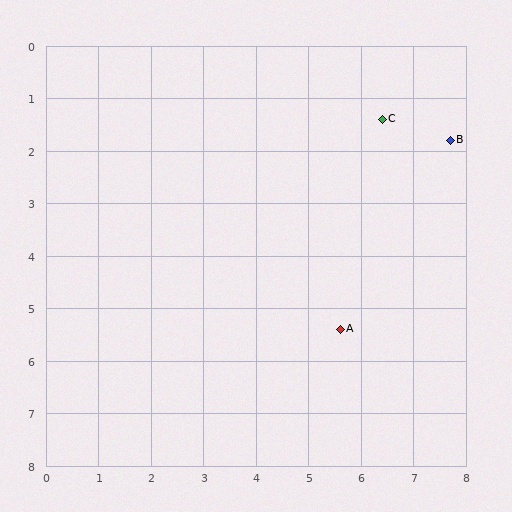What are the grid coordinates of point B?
Point B is at approximately (7.7, 1.8).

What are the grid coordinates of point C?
Point C is at approximately (6.4, 1.4).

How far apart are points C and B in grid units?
Points C and B are about 1.4 grid units apart.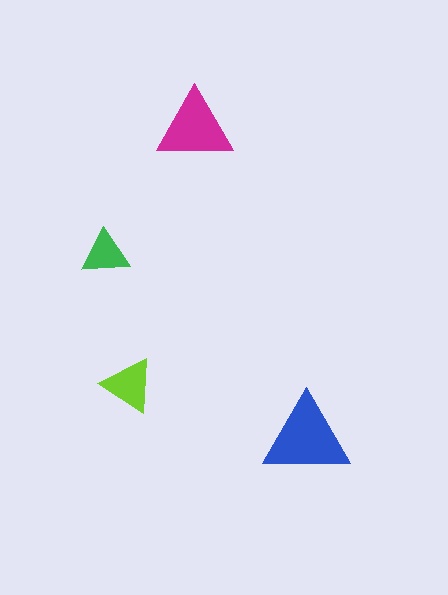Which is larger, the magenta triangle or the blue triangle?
The blue one.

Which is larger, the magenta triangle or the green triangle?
The magenta one.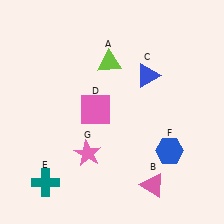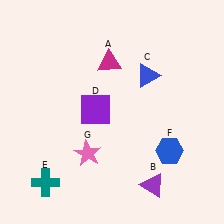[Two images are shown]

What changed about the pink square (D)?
In Image 1, D is pink. In Image 2, it changed to purple.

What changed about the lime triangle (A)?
In Image 1, A is lime. In Image 2, it changed to magenta.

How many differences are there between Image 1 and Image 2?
There are 3 differences between the two images.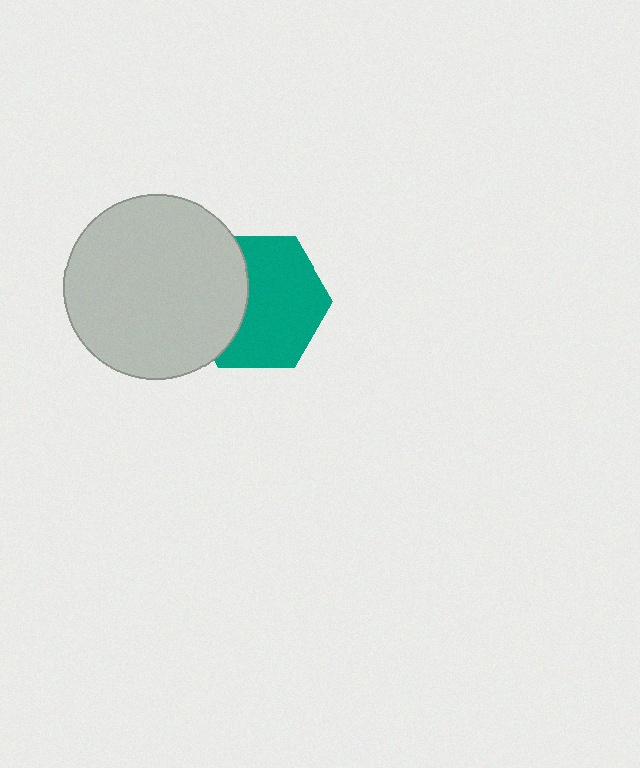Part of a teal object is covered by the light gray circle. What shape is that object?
It is a hexagon.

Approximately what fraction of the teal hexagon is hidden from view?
Roughly 35% of the teal hexagon is hidden behind the light gray circle.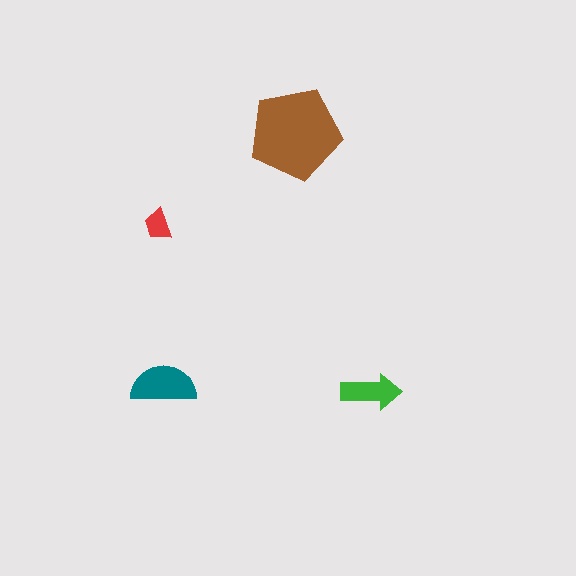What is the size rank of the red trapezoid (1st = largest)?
4th.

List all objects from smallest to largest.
The red trapezoid, the green arrow, the teal semicircle, the brown pentagon.